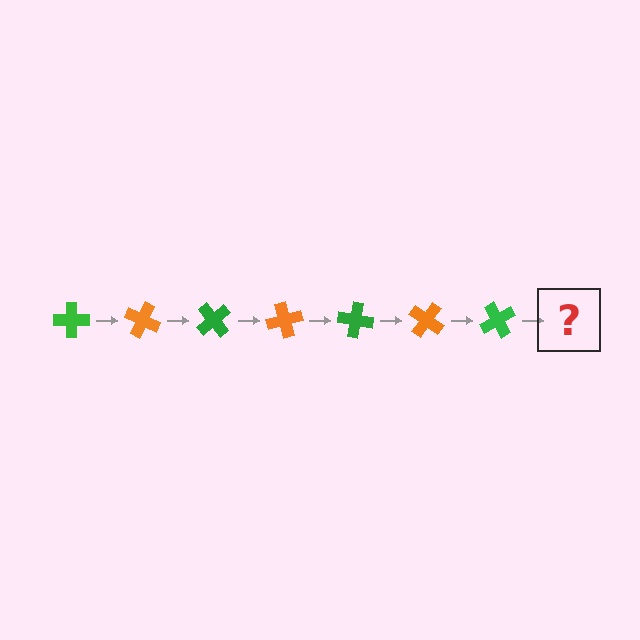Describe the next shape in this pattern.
It should be an orange cross, rotated 175 degrees from the start.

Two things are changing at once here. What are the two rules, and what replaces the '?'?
The two rules are that it rotates 25 degrees each step and the color cycles through green and orange. The '?' should be an orange cross, rotated 175 degrees from the start.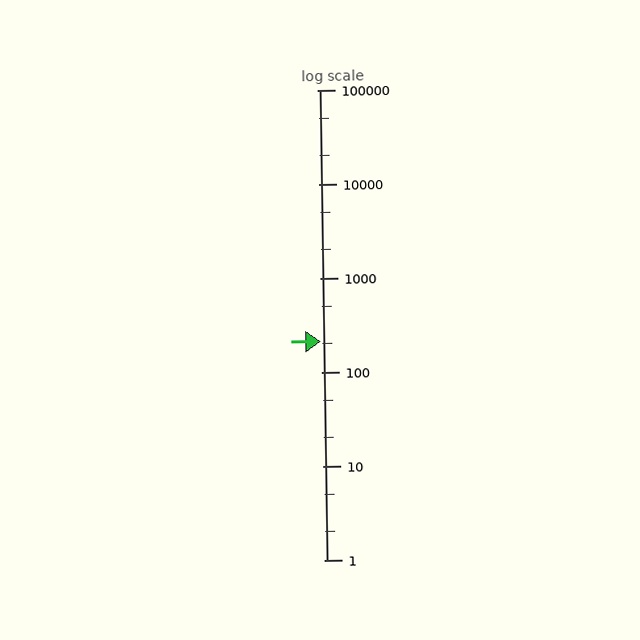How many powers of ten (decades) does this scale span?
The scale spans 5 decades, from 1 to 100000.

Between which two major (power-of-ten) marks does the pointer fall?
The pointer is between 100 and 1000.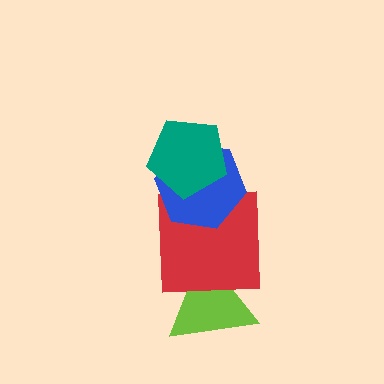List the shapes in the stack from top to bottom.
From top to bottom: the teal pentagon, the blue hexagon, the red square, the lime triangle.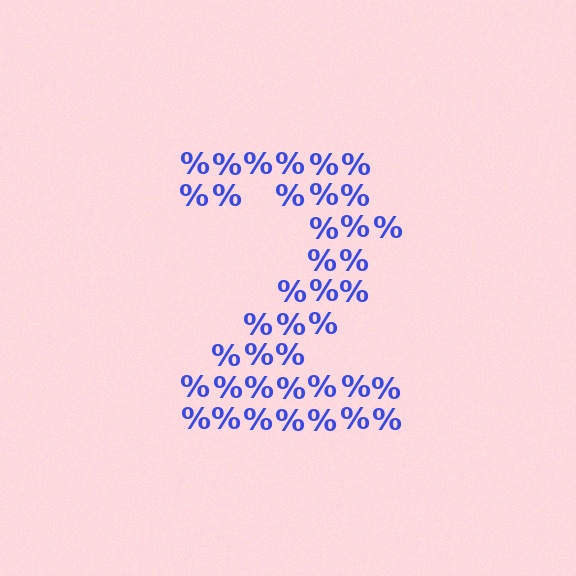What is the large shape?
The large shape is the digit 2.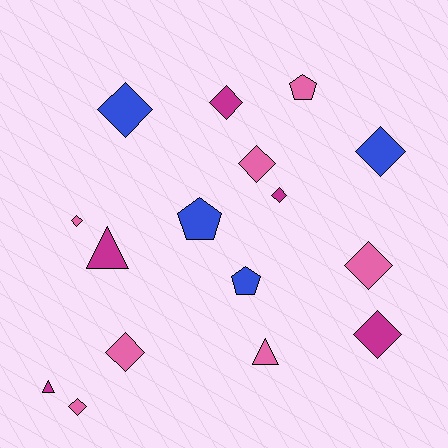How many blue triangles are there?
There are no blue triangles.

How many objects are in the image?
There are 16 objects.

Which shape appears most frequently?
Diamond, with 10 objects.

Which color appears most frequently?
Pink, with 7 objects.